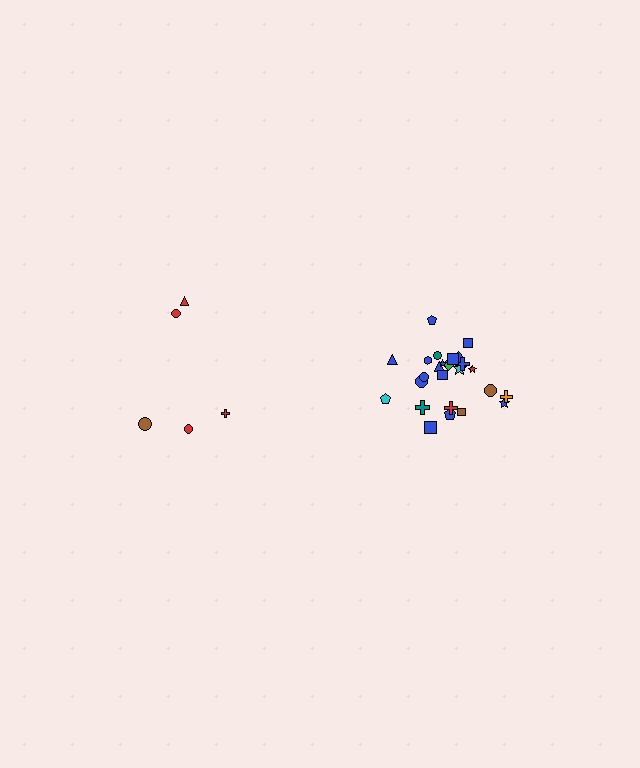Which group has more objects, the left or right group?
The right group.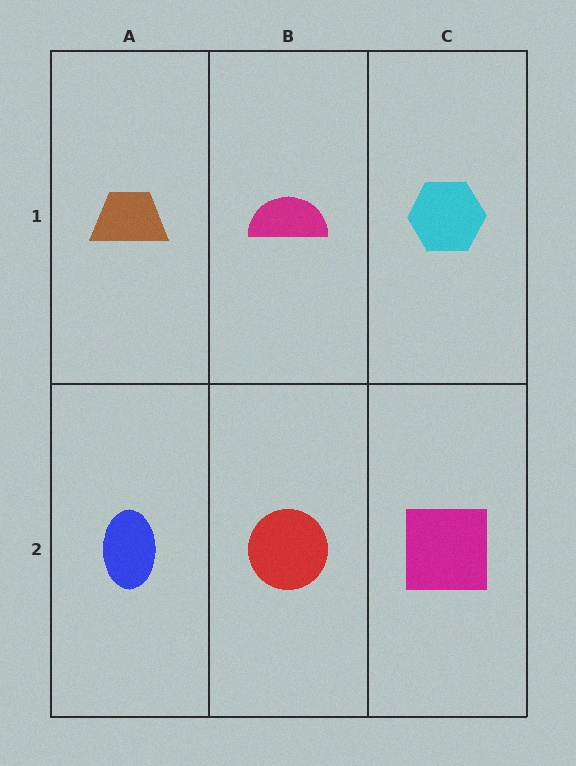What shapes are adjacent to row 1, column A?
A blue ellipse (row 2, column A), a magenta semicircle (row 1, column B).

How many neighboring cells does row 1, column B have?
3.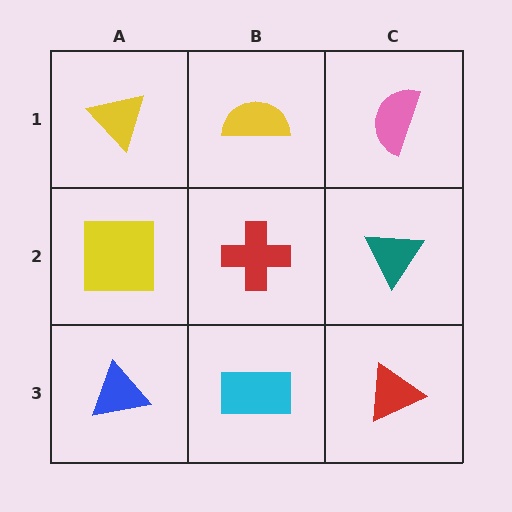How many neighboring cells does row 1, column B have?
3.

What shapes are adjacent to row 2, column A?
A yellow triangle (row 1, column A), a blue triangle (row 3, column A), a red cross (row 2, column B).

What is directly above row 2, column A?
A yellow triangle.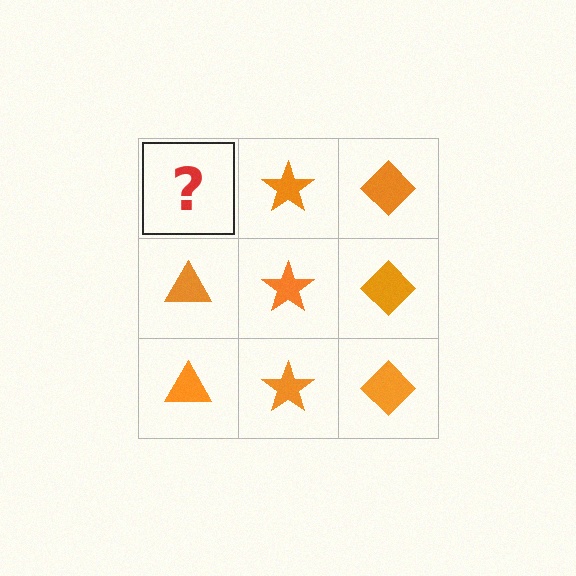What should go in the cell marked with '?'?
The missing cell should contain an orange triangle.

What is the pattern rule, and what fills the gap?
The rule is that each column has a consistent shape. The gap should be filled with an orange triangle.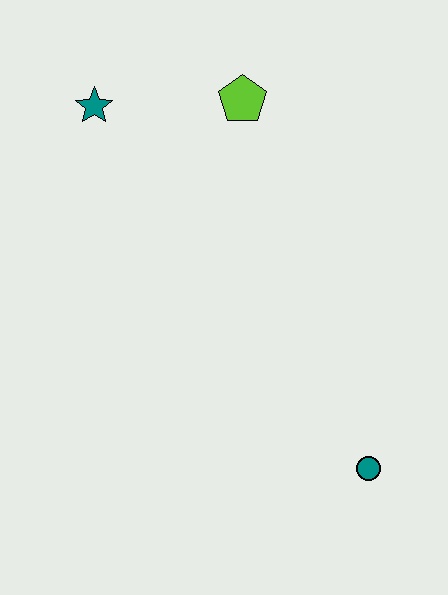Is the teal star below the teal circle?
No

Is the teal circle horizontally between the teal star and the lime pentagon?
No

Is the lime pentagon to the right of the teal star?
Yes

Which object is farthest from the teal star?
The teal circle is farthest from the teal star.